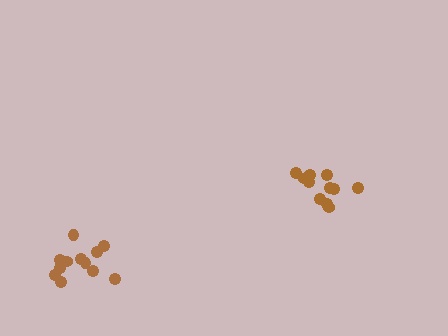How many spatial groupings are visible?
There are 2 spatial groupings.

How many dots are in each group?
Group 1: 12 dots, Group 2: 12 dots (24 total).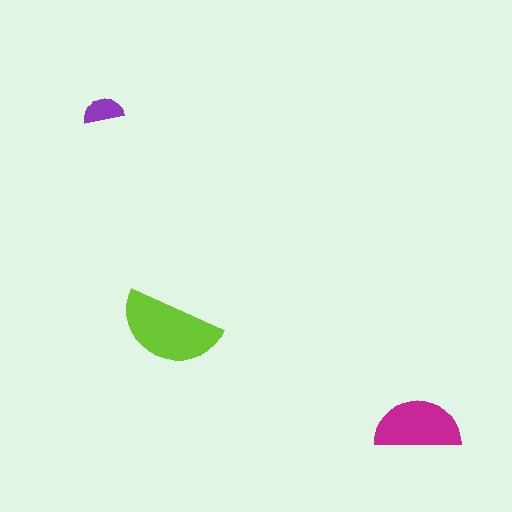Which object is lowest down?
The magenta semicircle is bottommost.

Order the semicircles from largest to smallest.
the lime one, the magenta one, the purple one.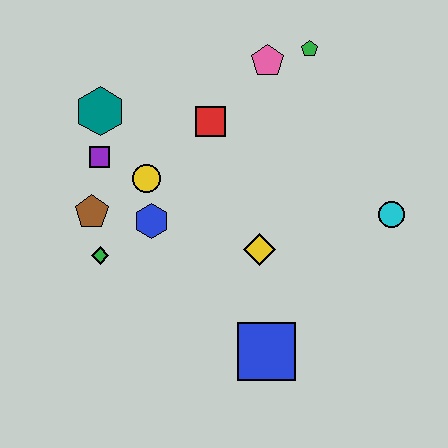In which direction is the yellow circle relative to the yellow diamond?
The yellow circle is to the left of the yellow diamond.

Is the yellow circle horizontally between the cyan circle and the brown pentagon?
Yes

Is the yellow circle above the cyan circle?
Yes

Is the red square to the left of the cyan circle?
Yes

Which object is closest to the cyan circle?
The yellow diamond is closest to the cyan circle.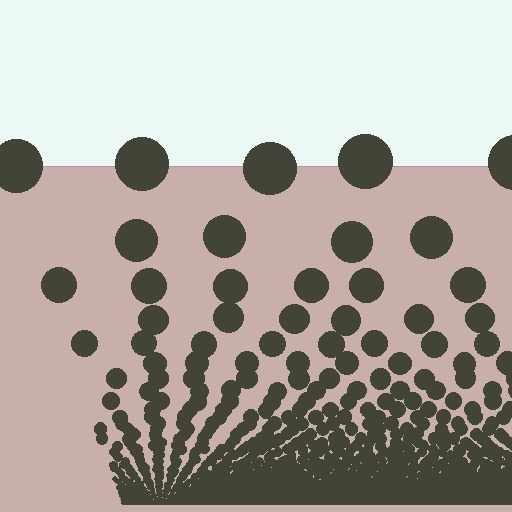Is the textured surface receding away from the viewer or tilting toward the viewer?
The surface appears to tilt toward the viewer. Texture elements get larger and sparser toward the top.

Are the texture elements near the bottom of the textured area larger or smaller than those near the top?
Smaller. The gradient is inverted — elements near the bottom are smaller and denser.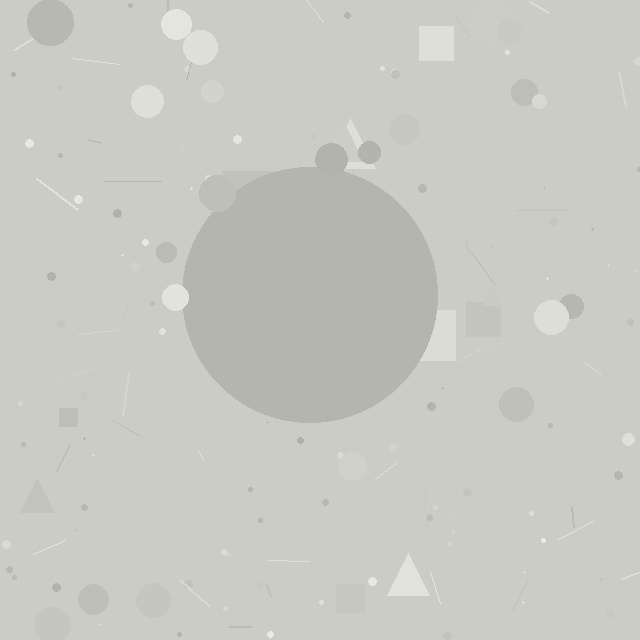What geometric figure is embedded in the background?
A circle is embedded in the background.